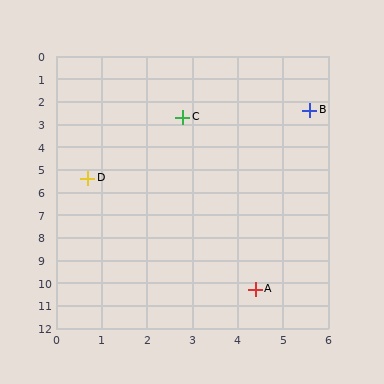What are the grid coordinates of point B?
Point B is at approximately (5.6, 2.4).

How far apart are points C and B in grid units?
Points C and B are about 2.8 grid units apart.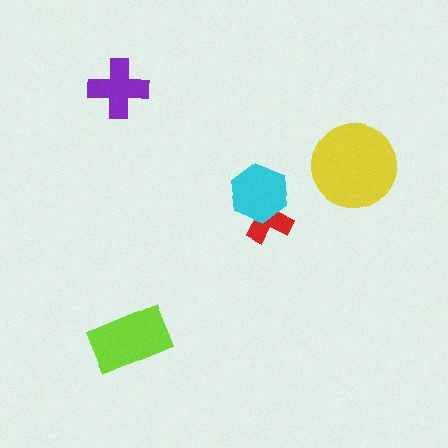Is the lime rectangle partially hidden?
No, no other shape covers it.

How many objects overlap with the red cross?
1 object overlaps with the red cross.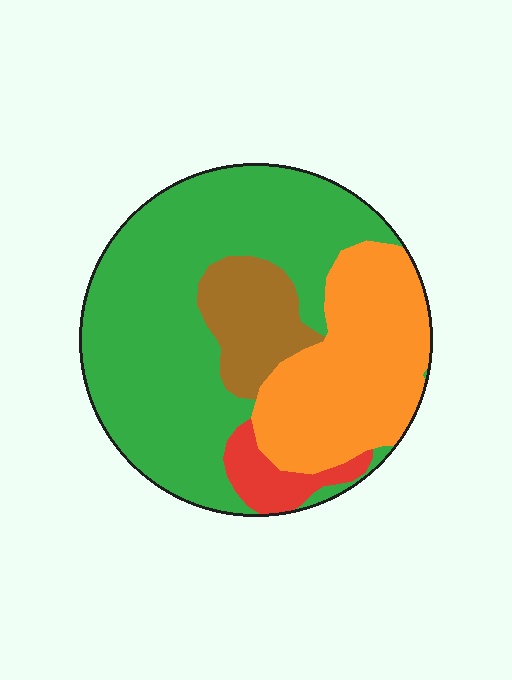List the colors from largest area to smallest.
From largest to smallest: green, orange, brown, red.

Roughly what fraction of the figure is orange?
Orange takes up about one quarter (1/4) of the figure.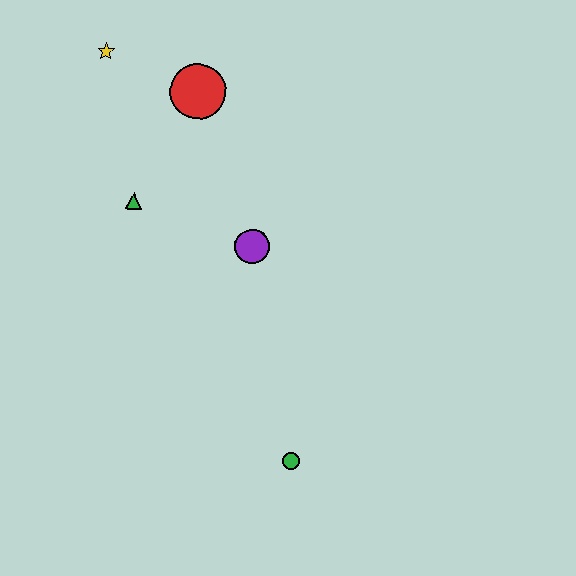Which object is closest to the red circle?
The yellow star is closest to the red circle.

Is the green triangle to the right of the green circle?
No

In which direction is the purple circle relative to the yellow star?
The purple circle is below the yellow star.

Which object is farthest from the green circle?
The yellow star is farthest from the green circle.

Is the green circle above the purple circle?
No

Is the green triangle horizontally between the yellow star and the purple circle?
Yes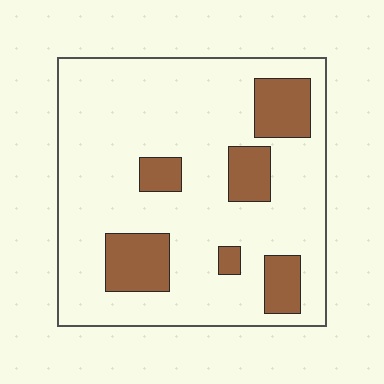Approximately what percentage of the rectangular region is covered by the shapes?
Approximately 20%.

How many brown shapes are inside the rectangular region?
6.